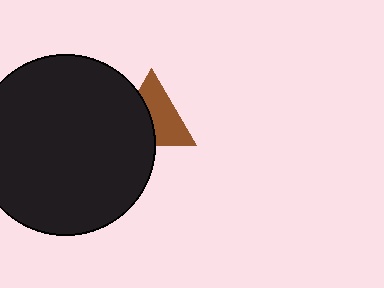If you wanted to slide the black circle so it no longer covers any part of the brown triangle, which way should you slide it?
Slide it left — that is the most direct way to separate the two shapes.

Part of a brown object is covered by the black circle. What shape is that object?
It is a triangle.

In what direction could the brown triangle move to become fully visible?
The brown triangle could move right. That would shift it out from behind the black circle entirely.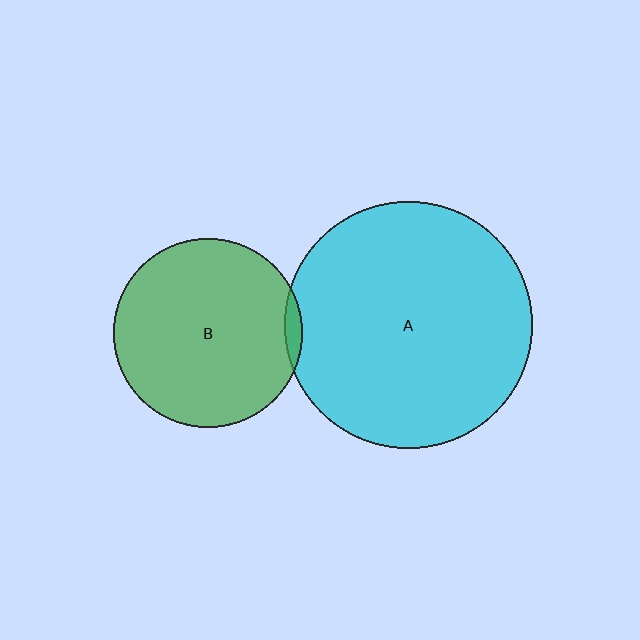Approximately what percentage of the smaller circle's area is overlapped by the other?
Approximately 5%.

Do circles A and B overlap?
Yes.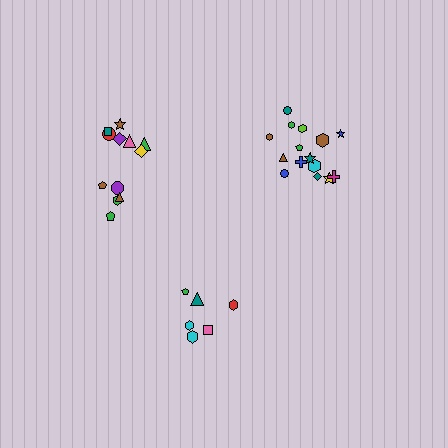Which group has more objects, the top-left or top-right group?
The top-right group.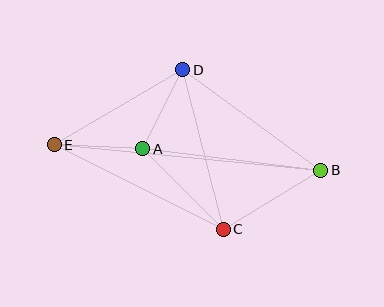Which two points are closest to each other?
Points A and D are closest to each other.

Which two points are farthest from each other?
Points B and E are farthest from each other.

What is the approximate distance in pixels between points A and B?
The distance between A and B is approximately 179 pixels.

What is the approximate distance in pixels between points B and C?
The distance between B and C is approximately 114 pixels.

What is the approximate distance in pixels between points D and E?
The distance between D and E is approximately 149 pixels.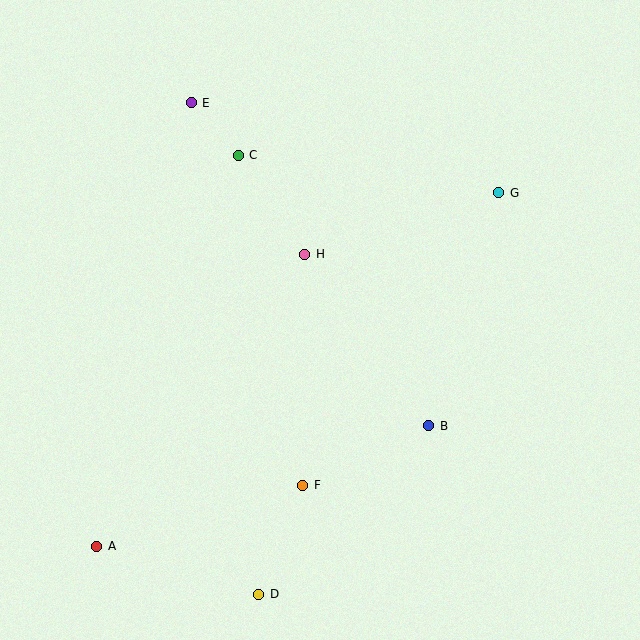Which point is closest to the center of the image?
Point H at (305, 254) is closest to the center.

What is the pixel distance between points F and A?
The distance between F and A is 215 pixels.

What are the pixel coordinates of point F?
Point F is at (303, 485).